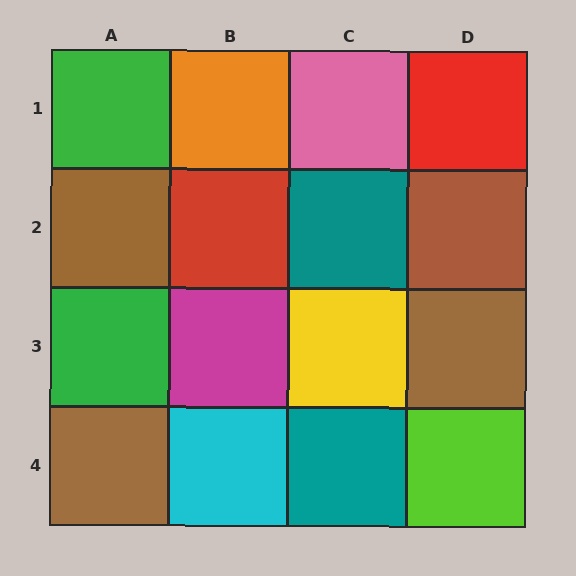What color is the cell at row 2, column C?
Teal.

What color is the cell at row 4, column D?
Lime.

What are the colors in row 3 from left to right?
Green, magenta, yellow, brown.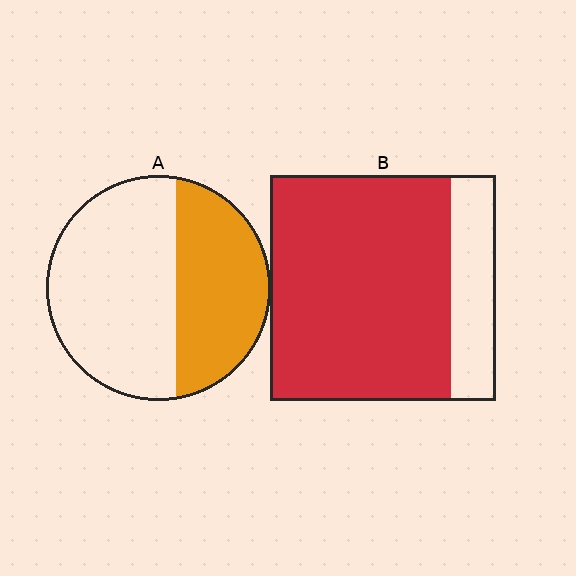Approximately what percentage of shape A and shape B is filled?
A is approximately 40% and B is approximately 80%.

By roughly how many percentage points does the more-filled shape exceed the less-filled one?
By roughly 40 percentage points (B over A).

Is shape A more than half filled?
No.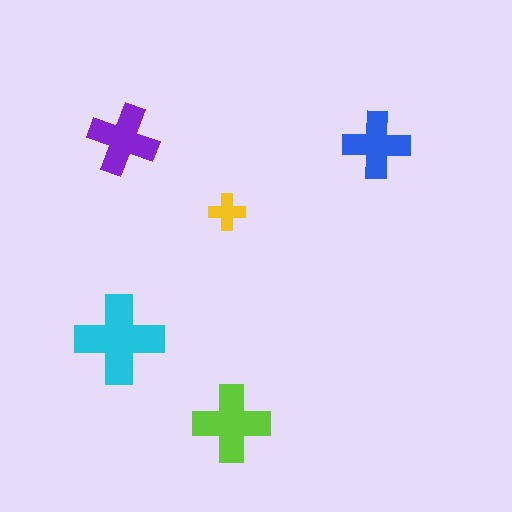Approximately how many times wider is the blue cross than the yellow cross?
About 2 times wider.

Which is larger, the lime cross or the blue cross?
The lime one.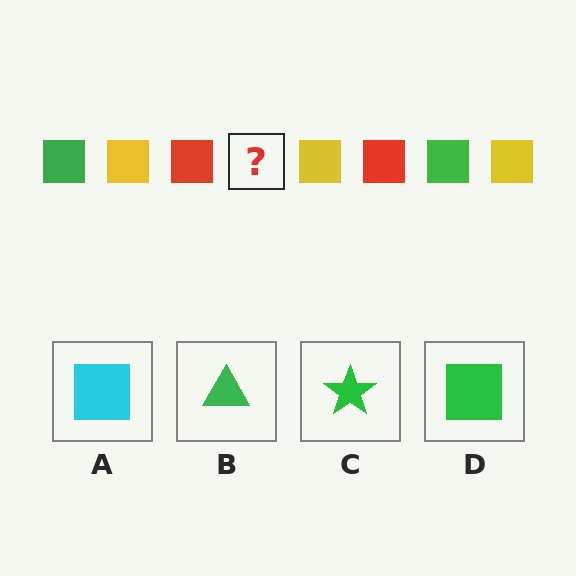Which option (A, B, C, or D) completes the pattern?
D.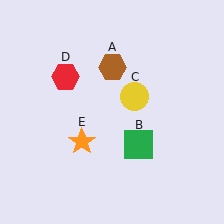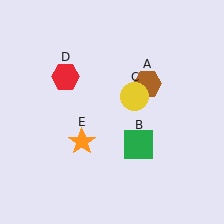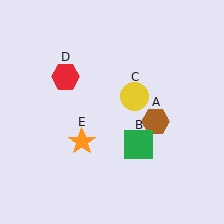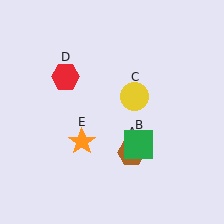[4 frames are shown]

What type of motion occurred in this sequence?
The brown hexagon (object A) rotated clockwise around the center of the scene.